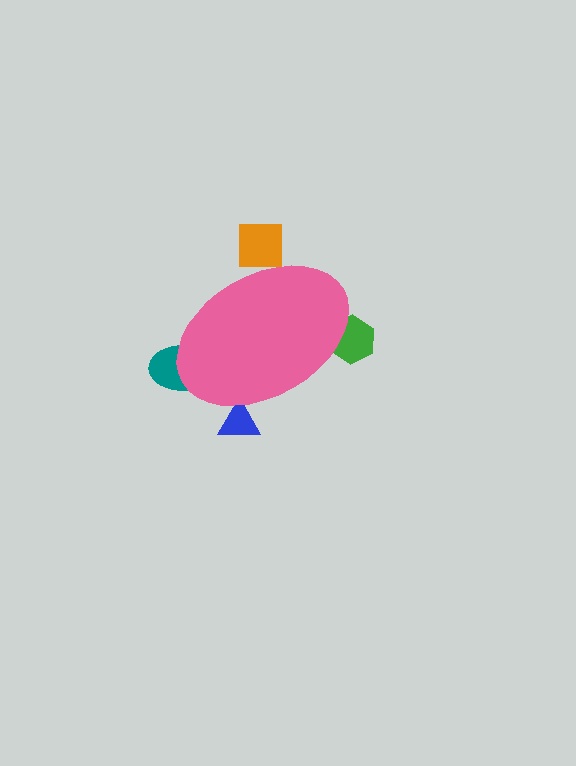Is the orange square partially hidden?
Yes, the orange square is partially hidden behind the pink ellipse.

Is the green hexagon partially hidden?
Yes, the green hexagon is partially hidden behind the pink ellipse.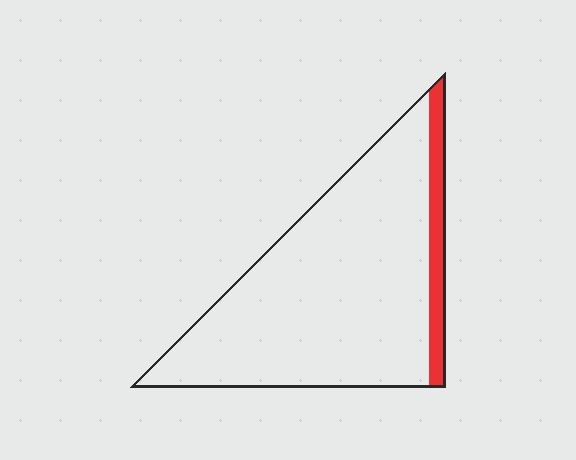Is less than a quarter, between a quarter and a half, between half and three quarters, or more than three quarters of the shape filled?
Less than a quarter.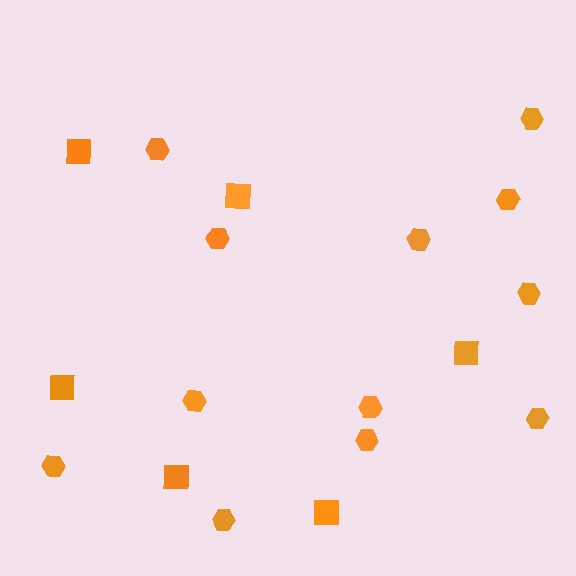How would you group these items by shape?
There are 2 groups: one group of squares (6) and one group of hexagons (12).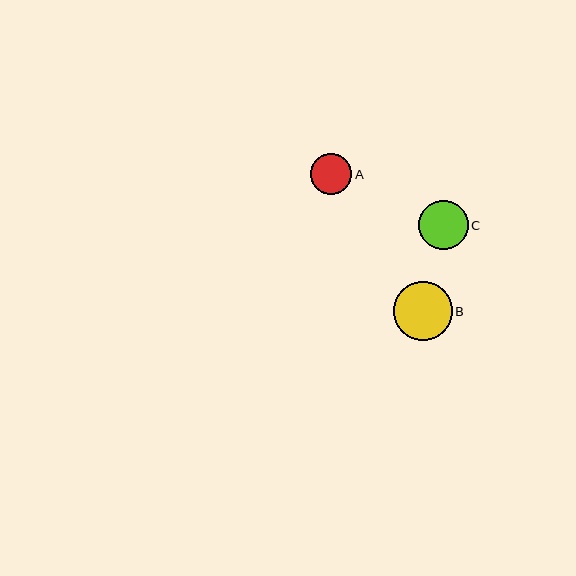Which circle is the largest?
Circle B is the largest with a size of approximately 59 pixels.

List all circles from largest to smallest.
From largest to smallest: B, C, A.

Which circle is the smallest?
Circle A is the smallest with a size of approximately 41 pixels.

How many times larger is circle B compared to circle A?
Circle B is approximately 1.4 times the size of circle A.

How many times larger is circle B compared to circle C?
Circle B is approximately 1.2 times the size of circle C.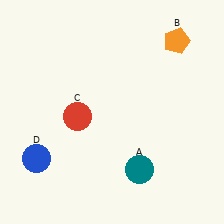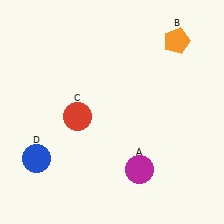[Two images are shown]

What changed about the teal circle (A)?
In Image 1, A is teal. In Image 2, it changed to magenta.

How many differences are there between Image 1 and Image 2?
There is 1 difference between the two images.